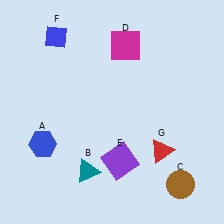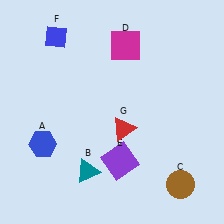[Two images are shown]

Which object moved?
The red triangle (G) moved left.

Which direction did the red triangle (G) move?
The red triangle (G) moved left.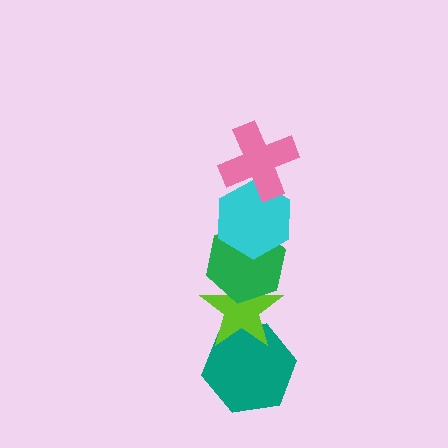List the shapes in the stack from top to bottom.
From top to bottom: the pink cross, the cyan hexagon, the green hexagon, the lime star, the teal hexagon.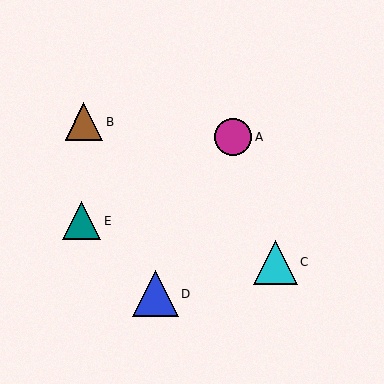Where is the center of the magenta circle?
The center of the magenta circle is at (233, 137).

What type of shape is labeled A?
Shape A is a magenta circle.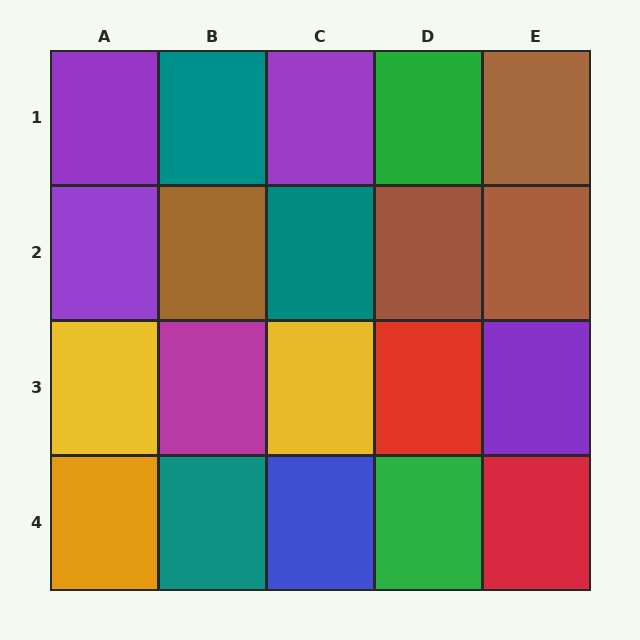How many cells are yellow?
2 cells are yellow.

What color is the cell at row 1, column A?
Purple.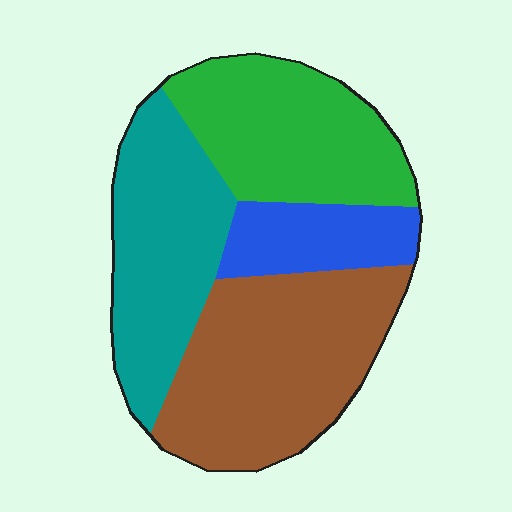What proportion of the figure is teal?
Teal takes up between a quarter and a half of the figure.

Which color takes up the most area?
Brown, at roughly 35%.